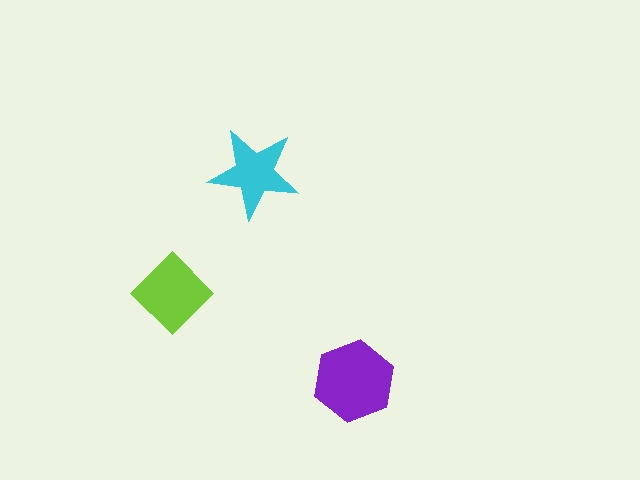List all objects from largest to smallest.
The purple hexagon, the lime diamond, the cyan star.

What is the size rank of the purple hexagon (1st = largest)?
1st.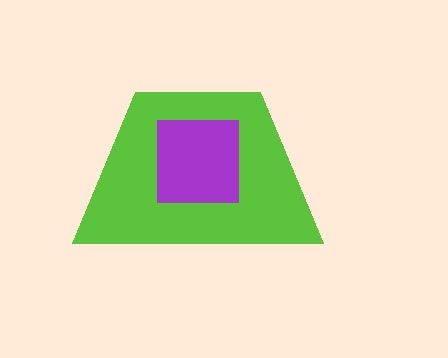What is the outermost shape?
The lime trapezoid.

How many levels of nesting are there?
2.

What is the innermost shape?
The purple square.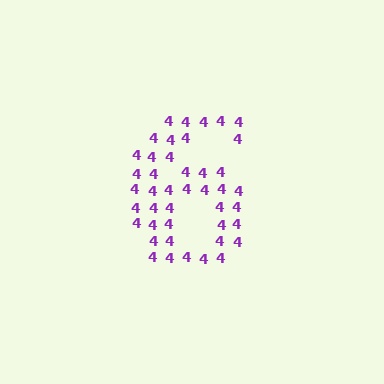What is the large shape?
The large shape is the digit 6.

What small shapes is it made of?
It is made of small digit 4's.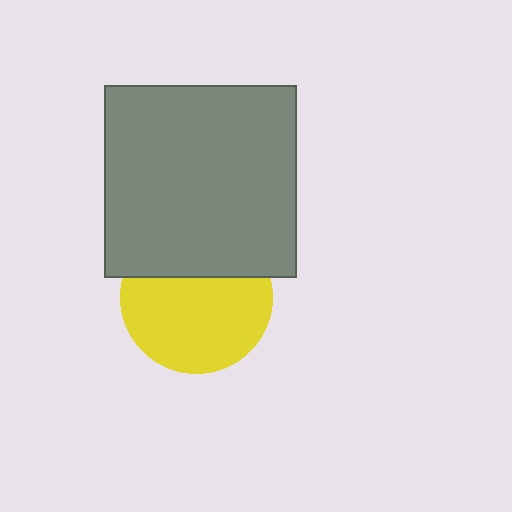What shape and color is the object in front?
The object in front is a gray square.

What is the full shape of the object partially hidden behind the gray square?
The partially hidden object is a yellow circle.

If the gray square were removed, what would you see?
You would see the complete yellow circle.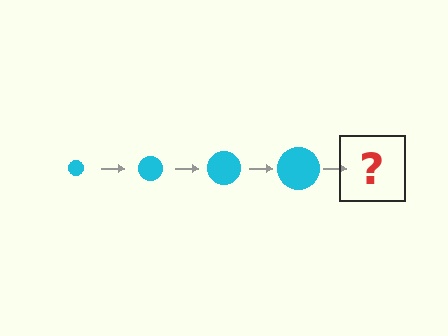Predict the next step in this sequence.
The next step is a cyan circle, larger than the previous one.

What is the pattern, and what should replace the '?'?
The pattern is that the circle gets progressively larger each step. The '?' should be a cyan circle, larger than the previous one.